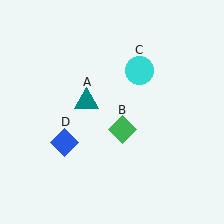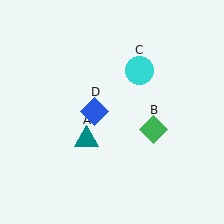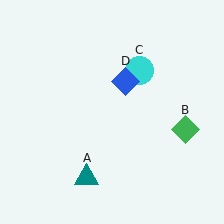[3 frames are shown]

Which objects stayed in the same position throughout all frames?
Cyan circle (object C) remained stationary.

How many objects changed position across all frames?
3 objects changed position: teal triangle (object A), green diamond (object B), blue diamond (object D).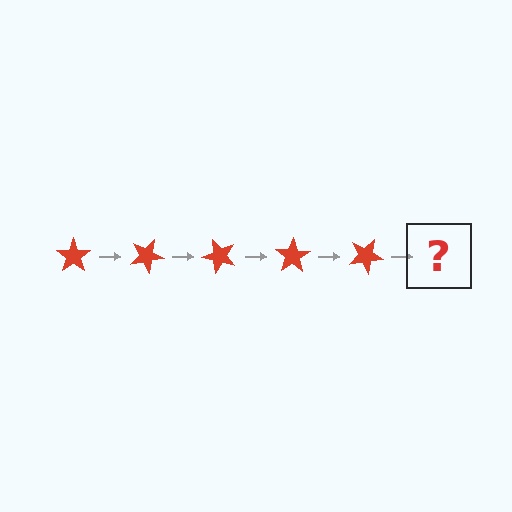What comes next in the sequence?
The next element should be a red star rotated 125 degrees.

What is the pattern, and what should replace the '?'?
The pattern is that the star rotates 25 degrees each step. The '?' should be a red star rotated 125 degrees.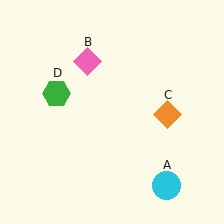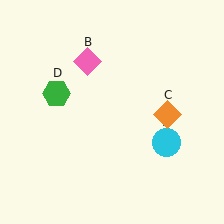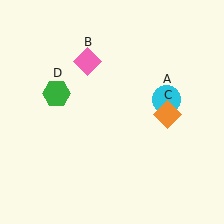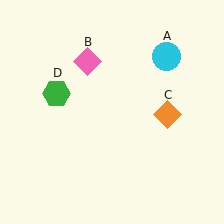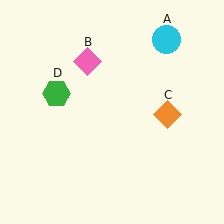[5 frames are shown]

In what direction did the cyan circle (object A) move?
The cyan circle (object A) moved up.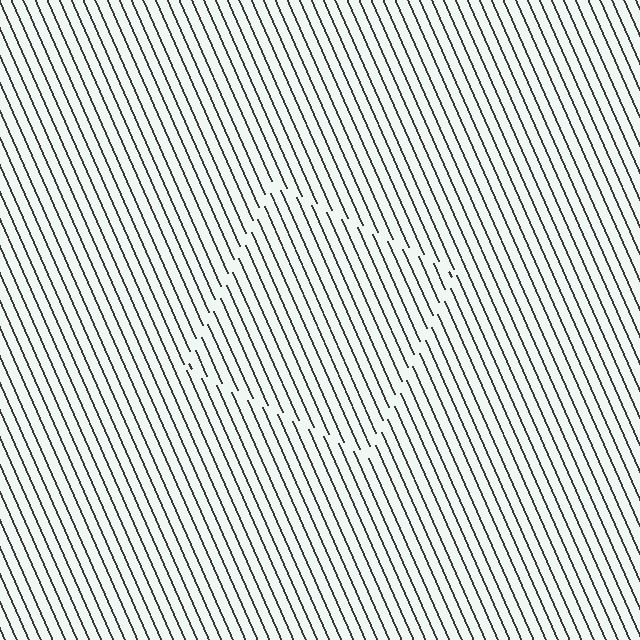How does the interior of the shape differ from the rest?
The interior of the shape contains the same grating, shifted by half a period — the contour is defined by the phase discontinuity where line-ends from the inner and outer gratings abut.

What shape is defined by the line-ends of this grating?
An illusory square. The interior of the shape contains the same grating, shifted by half a period — the contour is defined by the phase discontinuity where line-ends from the inner and outer gratings abut.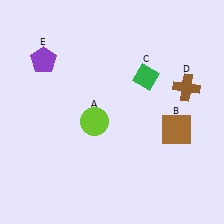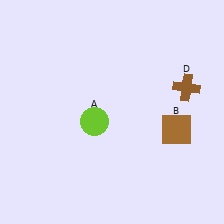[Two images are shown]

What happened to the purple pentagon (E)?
The purple pentagon (E) was removed in Image 2. It was in the top-left area of Image 1.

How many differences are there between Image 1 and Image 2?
There are 2 differences between the two images.